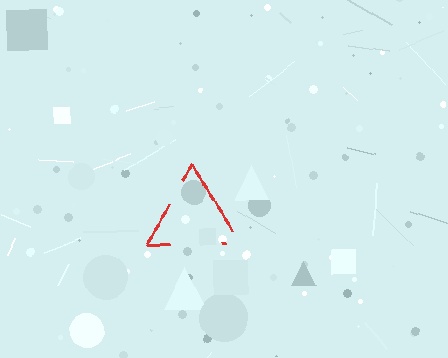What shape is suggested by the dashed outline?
The dashed outline suggests a triangle.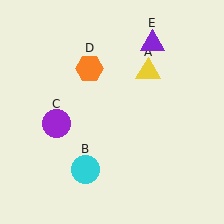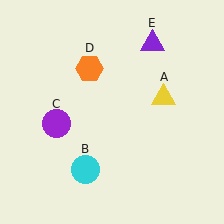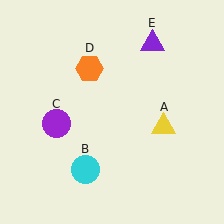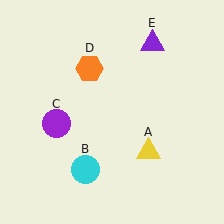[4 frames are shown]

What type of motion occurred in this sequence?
The yellow triangle (object A) rotated clockwise around the center of the scene.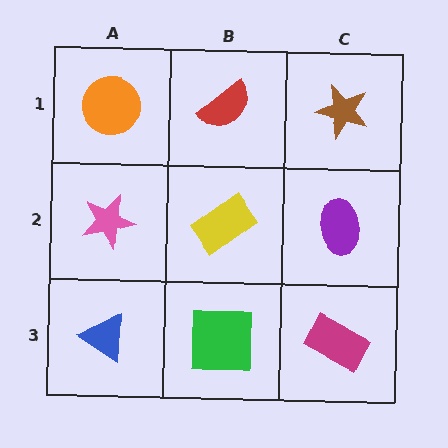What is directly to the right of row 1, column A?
A red semicircle.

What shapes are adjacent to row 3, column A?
A pink star (row 2, column A), a green square (row 3, column B).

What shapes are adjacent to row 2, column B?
A red semicircle (row 1, column B), a green square (row 3, column B), a pink star (row 2, column A), a purple ellipse (row 2, column C).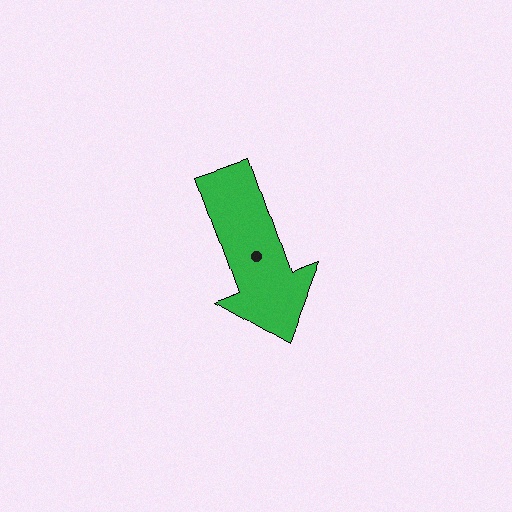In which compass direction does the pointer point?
South.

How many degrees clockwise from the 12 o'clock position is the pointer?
Approximately 160 degrees.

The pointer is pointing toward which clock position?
Roughly 5 o'clock.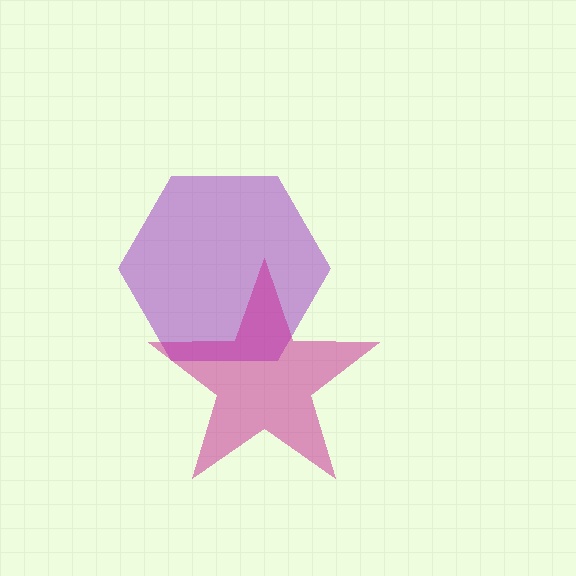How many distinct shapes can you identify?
There are 2 distinct shapes: a purple hexagon, a magenta star.